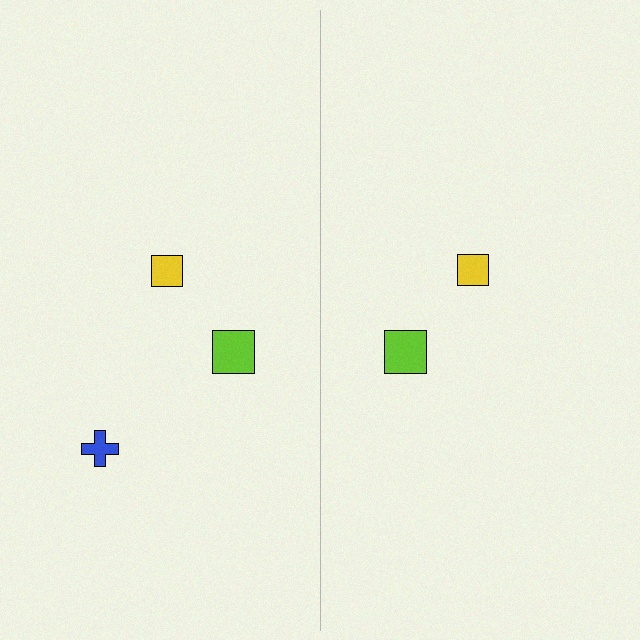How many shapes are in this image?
There are 5 shapes in this image.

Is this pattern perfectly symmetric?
No, the pattern is not perfectly symmetric. A blue cross is missing from the right side.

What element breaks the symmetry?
A blue cross is missing from the right side.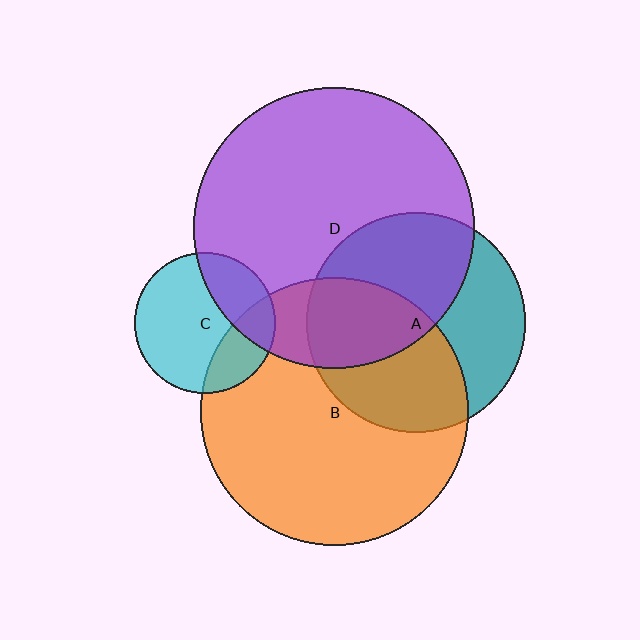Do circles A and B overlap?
Yes.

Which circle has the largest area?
Circle D (purple).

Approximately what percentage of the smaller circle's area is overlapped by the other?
Approximately 50%.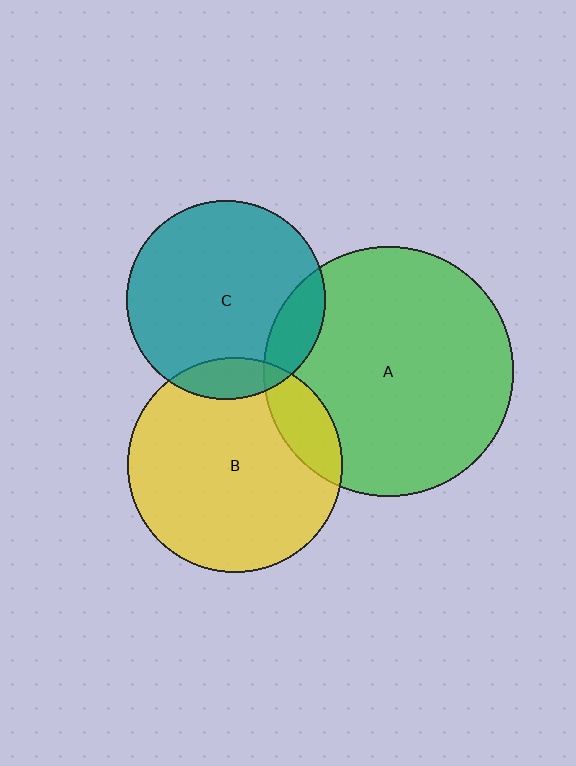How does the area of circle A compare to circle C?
Approximately 1.6 times.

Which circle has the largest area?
Circle A (green).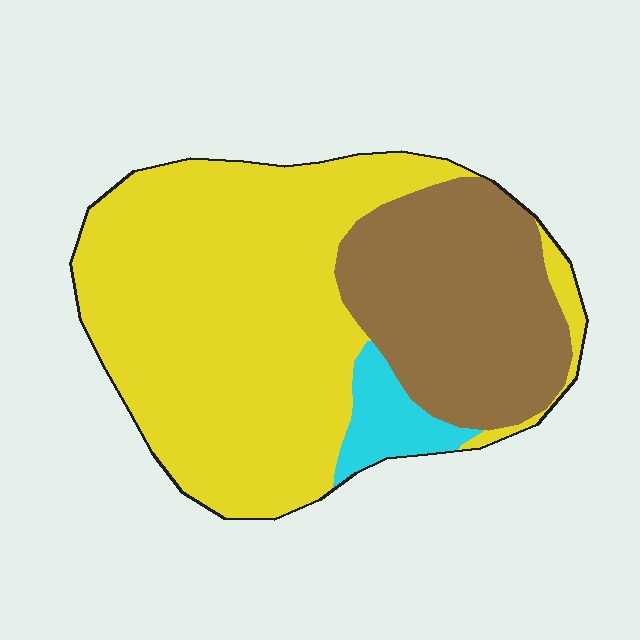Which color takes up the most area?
Yellow, at roughly 65%.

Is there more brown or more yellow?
Yellow.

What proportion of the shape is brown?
Brown takes up about one third (1/3) of the shape.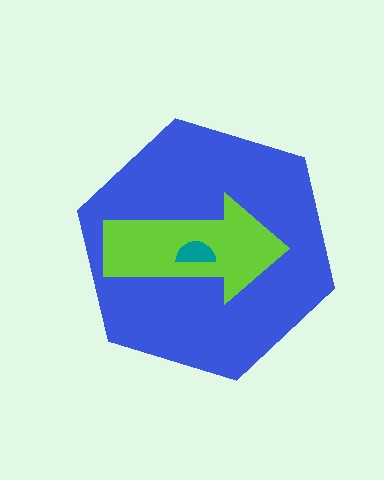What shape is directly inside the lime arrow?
The teal semicircle.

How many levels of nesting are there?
3.